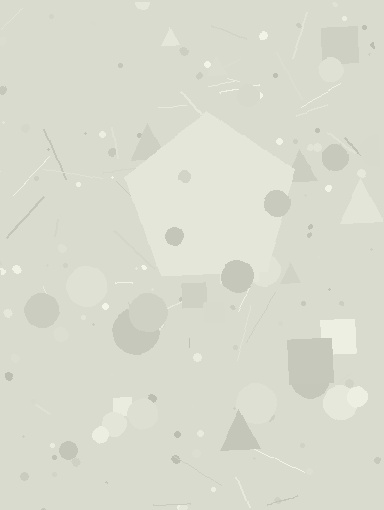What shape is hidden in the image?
A pentagon is hidden in the image.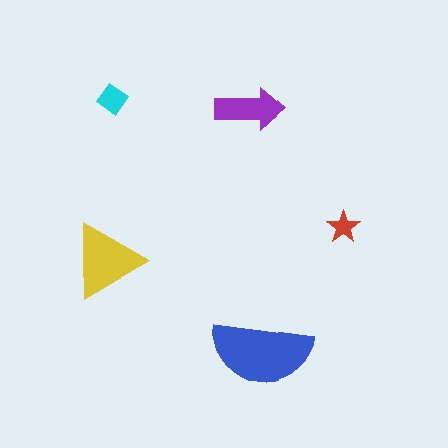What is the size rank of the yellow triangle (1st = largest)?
2nd.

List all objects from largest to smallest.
The blue semicircle, the yellow triangle, the purple arrow, the cyan diamond, the red star.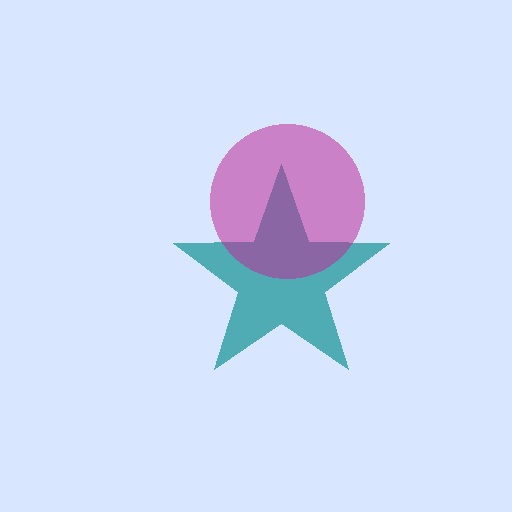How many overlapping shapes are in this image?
There are 2 overlapping shapes in the image.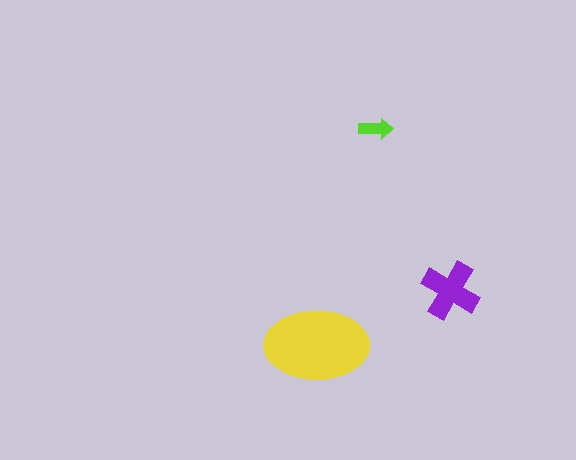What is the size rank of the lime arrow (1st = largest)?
3rd.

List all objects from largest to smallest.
The yellow ellipse, the purple cross, the lime arrow.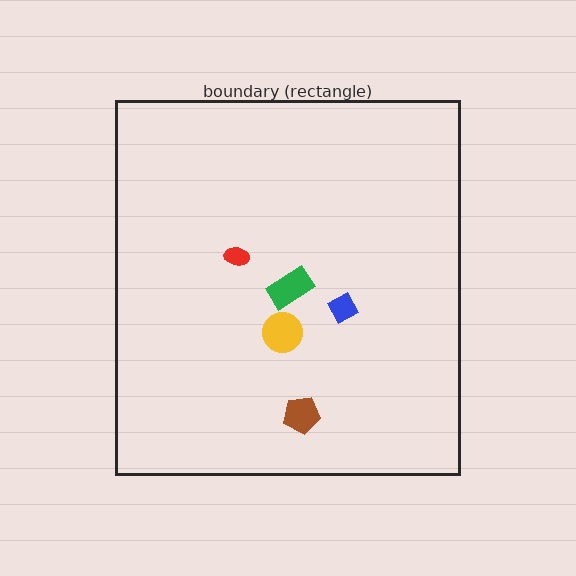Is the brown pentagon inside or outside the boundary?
Inside.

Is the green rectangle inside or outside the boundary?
Inside.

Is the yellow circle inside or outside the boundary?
Inside.